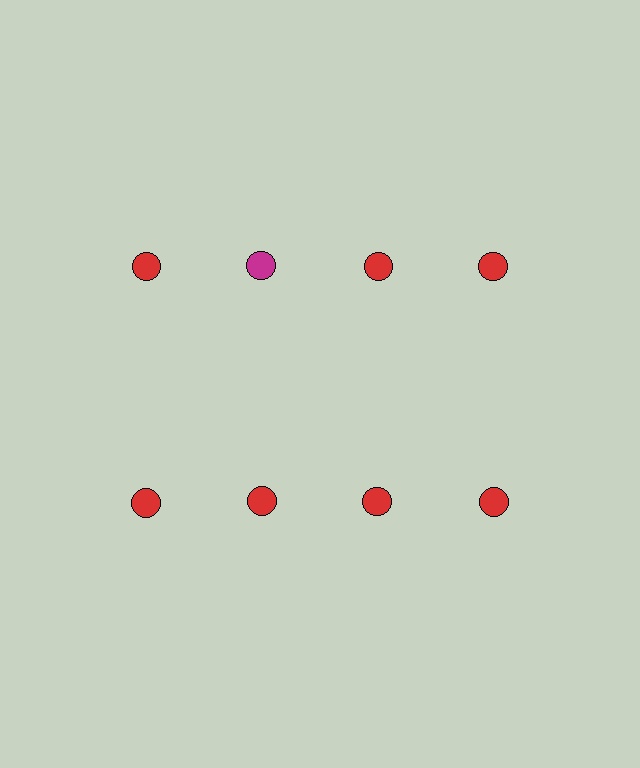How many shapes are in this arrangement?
There are 8 shapes arranged in a grid pattern.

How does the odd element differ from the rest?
It has a different color: magenta instead of red.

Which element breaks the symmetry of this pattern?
The magenta circle in the top row, second from left column breaks the symmetry. All other shapes are red circles.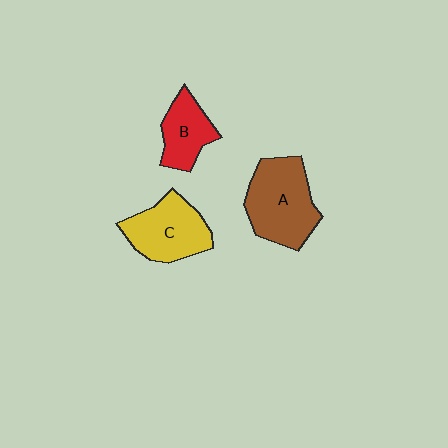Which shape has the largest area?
Shape A (brown).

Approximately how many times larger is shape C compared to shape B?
Approximately 1.4 times.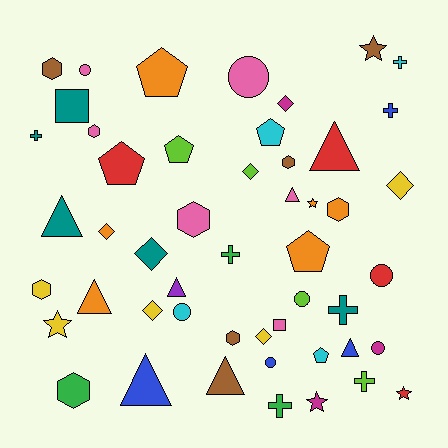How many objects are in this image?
There are 50 objects.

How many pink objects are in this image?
There are 6 pink objects.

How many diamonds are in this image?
There are 7 diamonds.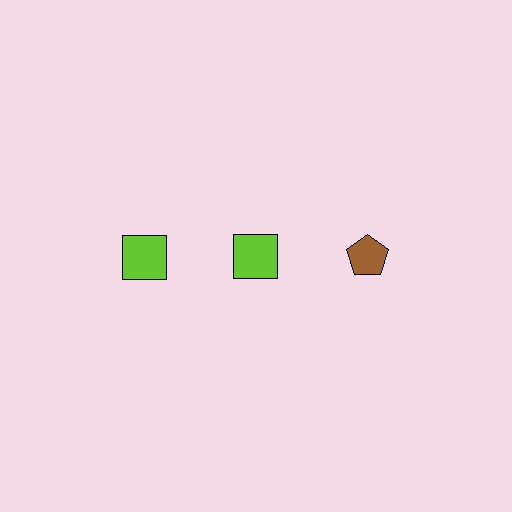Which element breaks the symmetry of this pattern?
The brown pentagon in the top row, center column breaks the symmetry. All other shapes are lime squares.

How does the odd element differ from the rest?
It differs in both color (brown instead of lime) and shape (pentagon instead of square).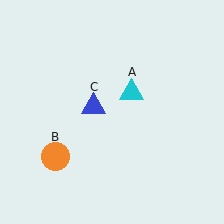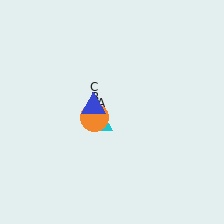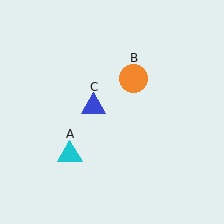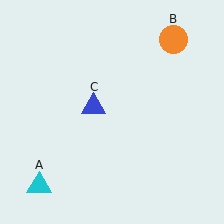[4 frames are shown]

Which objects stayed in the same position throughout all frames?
Blue triangle (object C) remained stationary.